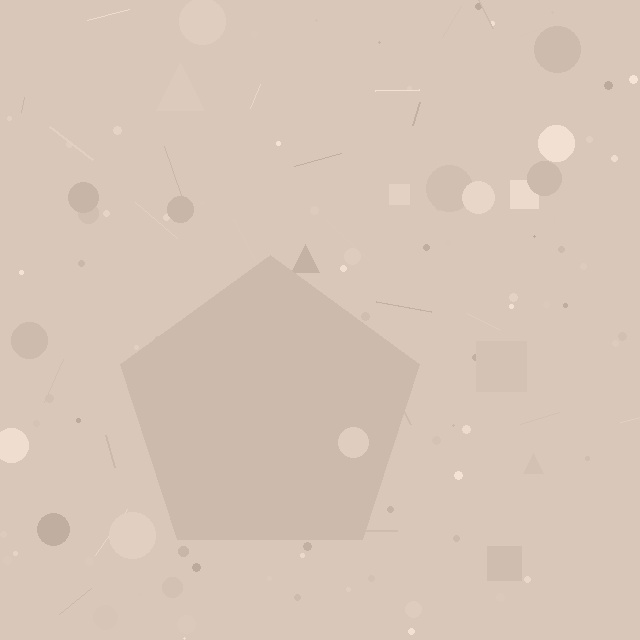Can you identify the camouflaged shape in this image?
The camouflaged shape is a pentagon.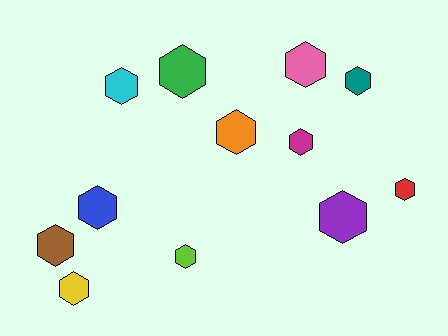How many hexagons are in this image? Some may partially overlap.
There are 12 hexagons.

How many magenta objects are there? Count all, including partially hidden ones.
There is 1 magenta object.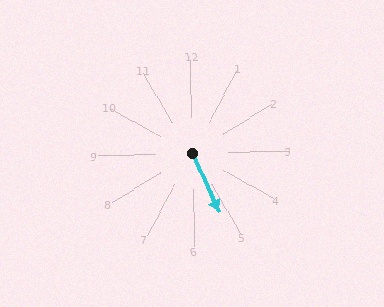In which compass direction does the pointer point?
Southeast.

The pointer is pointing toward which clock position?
Roughly 5 o'clock.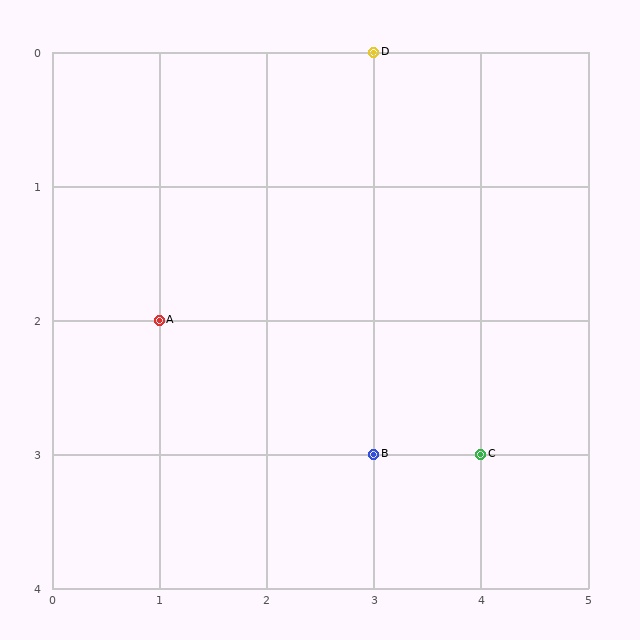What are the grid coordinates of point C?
Point C is at grid coordinates (4, 3).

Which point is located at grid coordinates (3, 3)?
Point B is at (3, 3).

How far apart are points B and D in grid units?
Points B and D are 3 rows apart.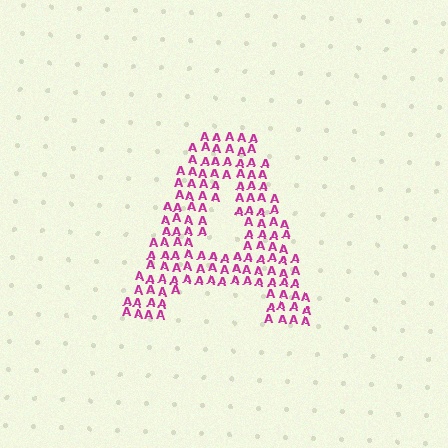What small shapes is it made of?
It is made of small letter A's.